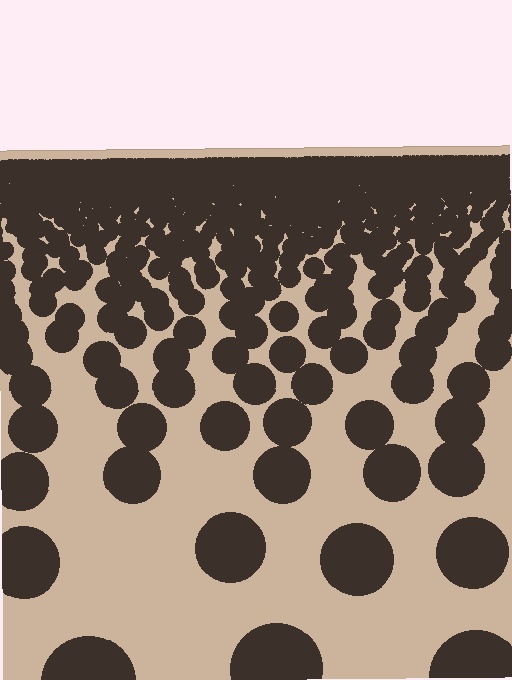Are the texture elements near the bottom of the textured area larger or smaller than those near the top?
Larger. Near the bottom, elements are closer to the viewer and appear at a bigger on-screen size.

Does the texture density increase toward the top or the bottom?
Density increases toward the top.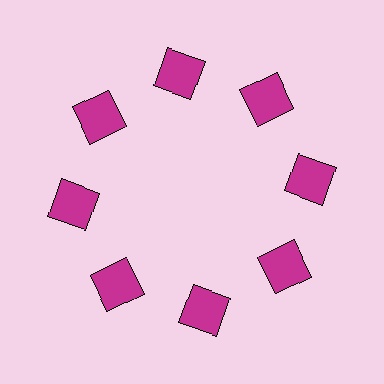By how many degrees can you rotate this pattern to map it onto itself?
The pattern maps onto itself every 45 degrees of rotation.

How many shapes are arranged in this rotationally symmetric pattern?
There are 8 shapes, arranged in 8 groups of 1.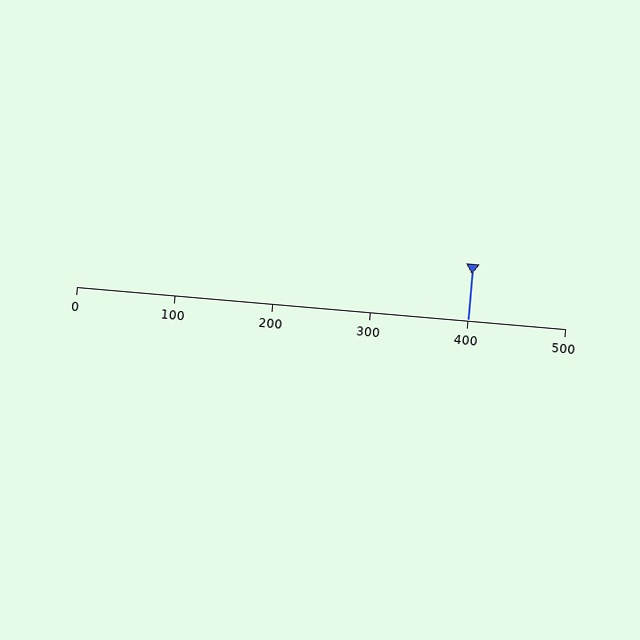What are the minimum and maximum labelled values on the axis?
The axis runs from 0 to 500.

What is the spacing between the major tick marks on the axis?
The major ticks are spaced 100 apart.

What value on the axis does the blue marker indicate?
The marker indicates approximately 400.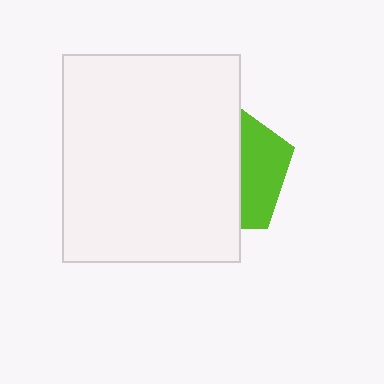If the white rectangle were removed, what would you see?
You would see the complete lime pentagon.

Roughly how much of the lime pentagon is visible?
A small part of it is visible (roughly 34%).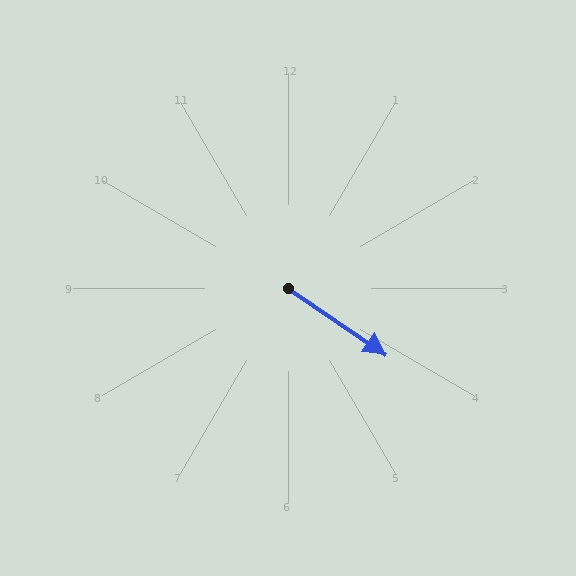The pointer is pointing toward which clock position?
Roughly 4 o'clock.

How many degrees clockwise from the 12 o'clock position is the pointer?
Approximately 124 degrees.